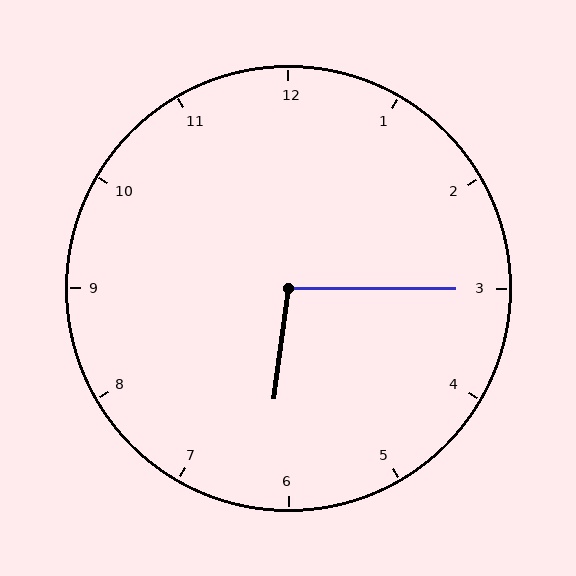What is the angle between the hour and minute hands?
Approximately 98 degrees.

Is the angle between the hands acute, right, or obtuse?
It is obtuse.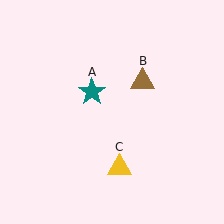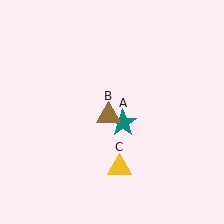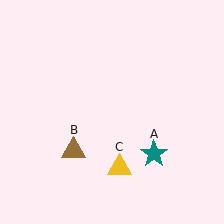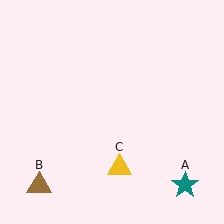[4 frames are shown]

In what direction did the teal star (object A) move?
The teal star (object A) moved down and to the right.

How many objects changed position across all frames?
2 objects changed position: teal star (object A), brown triangle (object B).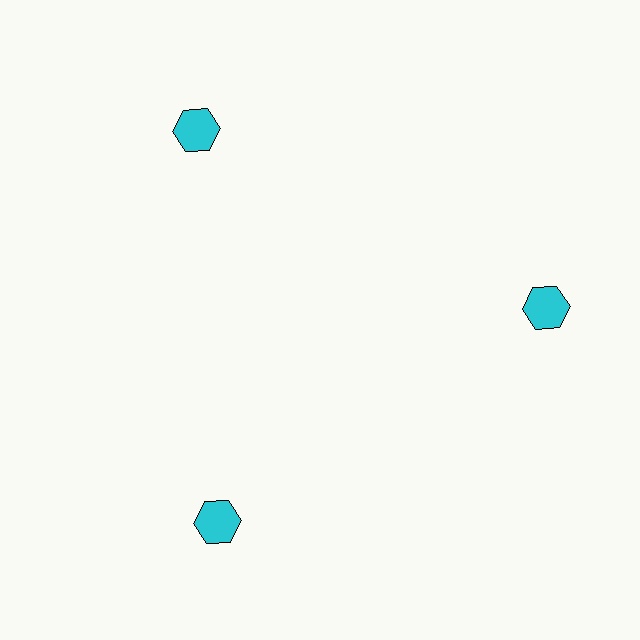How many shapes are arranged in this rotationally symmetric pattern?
There are 3 shapes, arranged in 3 groups of 1.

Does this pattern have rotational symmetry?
Yes, this pattern has 3-fold rotational symmetry. It looks the same after rotating 120 degrees around the center.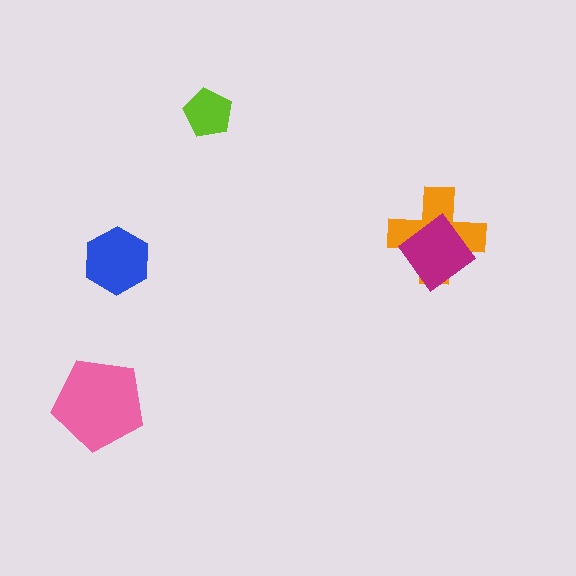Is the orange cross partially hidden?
Yes, it is partially covered by another shape.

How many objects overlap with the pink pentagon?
0 objects overlap with the pink pentagon.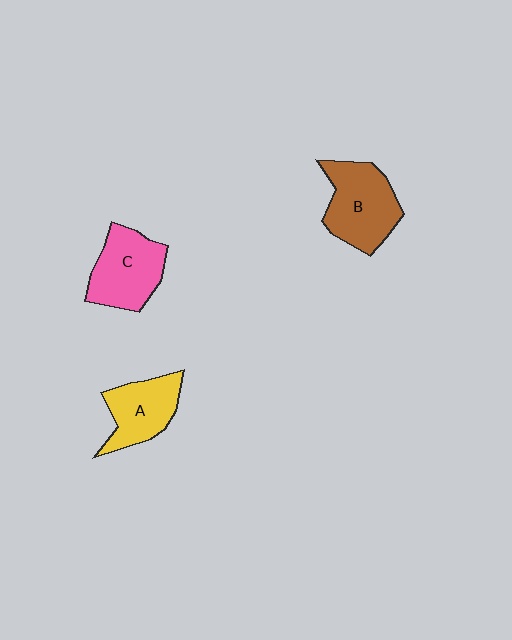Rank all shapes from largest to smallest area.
From largest to smallest: B (brown), C (pink), A (yellow).